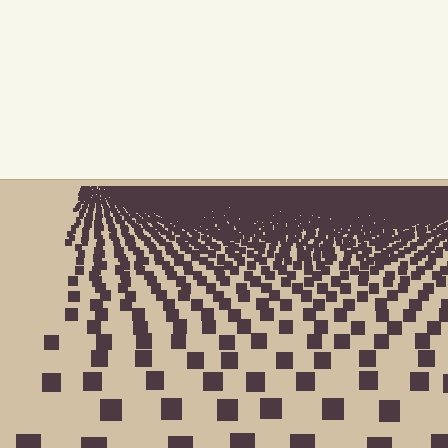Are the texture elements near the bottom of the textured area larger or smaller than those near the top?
Larger. Near the bottom, elements are closer to the viewer and appear at a bigger on-screen size.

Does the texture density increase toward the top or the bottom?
Density increases toward the top.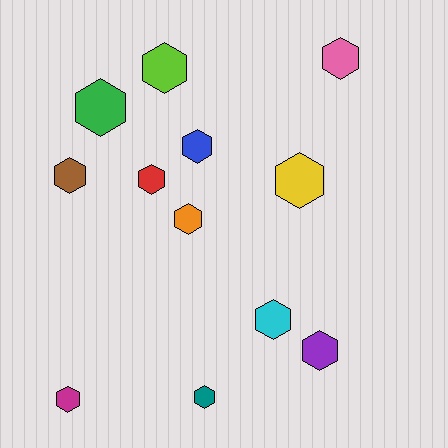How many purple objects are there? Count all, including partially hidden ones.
There is 1 purple object.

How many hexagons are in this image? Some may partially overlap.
There are 12 hexagons.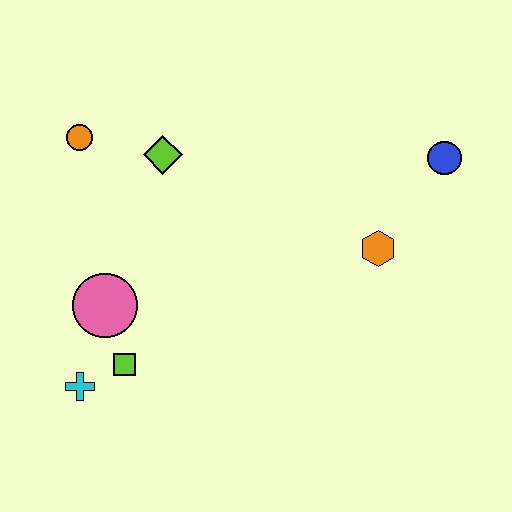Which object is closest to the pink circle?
The lime square is closest to the pink circle.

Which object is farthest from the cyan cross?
The blue circle is farthest from the cyan cross.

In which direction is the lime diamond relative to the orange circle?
The lime diamond is to the right of the orange circle.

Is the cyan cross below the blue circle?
Yes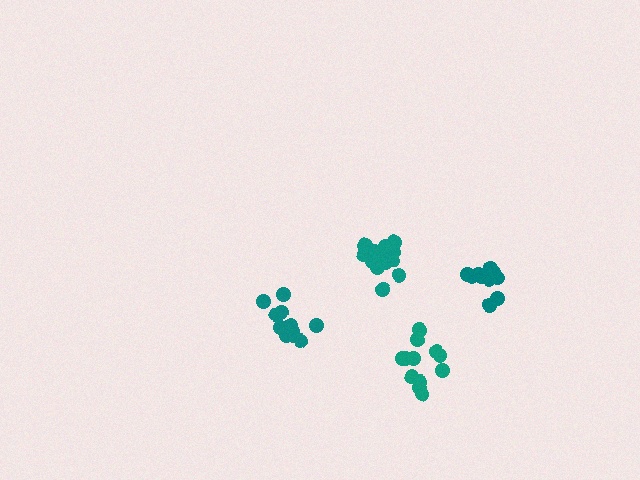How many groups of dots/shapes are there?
There are 4 groups.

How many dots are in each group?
Group 1: 12 dots, Group 2: 12 dots, Group 3: 16 dots, Group 4: 12 dots (52 total).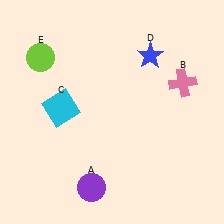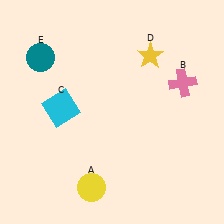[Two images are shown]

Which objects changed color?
A changed from purple to yellow. D changed from blue to yellow. E changed from lime to teal.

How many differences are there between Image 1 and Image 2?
There are 3 differences between the two images.